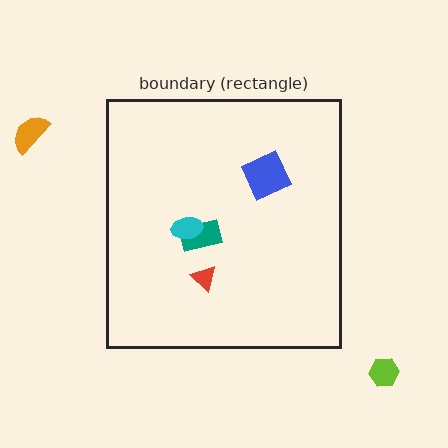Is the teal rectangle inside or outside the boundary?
Inside.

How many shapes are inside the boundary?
4 inside, 2 outside.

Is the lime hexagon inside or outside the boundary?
Outside.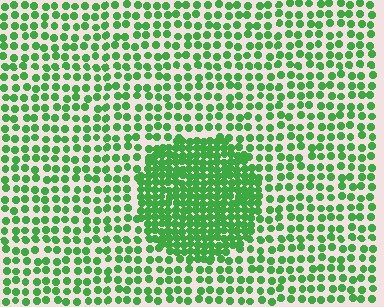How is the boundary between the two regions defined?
The boundary is defined by a change in element density (approximately 2.2x ratio). All elements are the same color, size, and shape.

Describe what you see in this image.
The image contains small green elements arranged at two different densities. A circle-shaped region is visible where the elements are more densely packed than the surrounding area.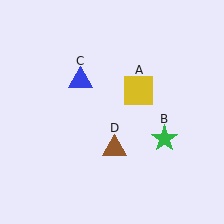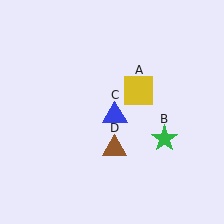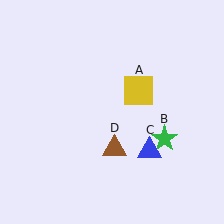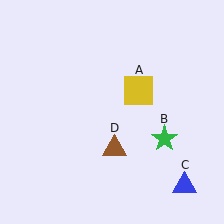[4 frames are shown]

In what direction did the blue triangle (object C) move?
The blue triangle (object C) moved down and to the right.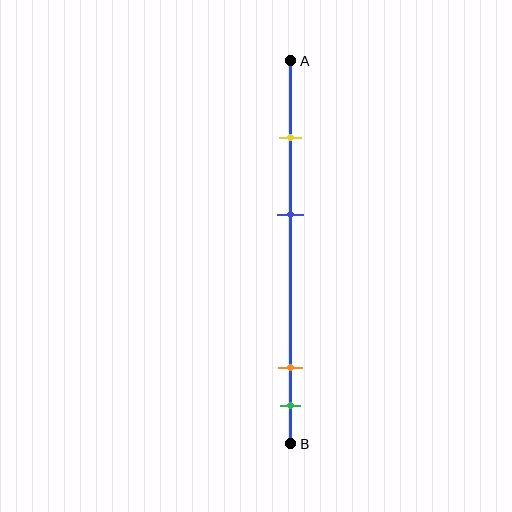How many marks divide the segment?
There are 4 marks dividing the segment.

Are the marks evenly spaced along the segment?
No, the marks are not evenly spaced.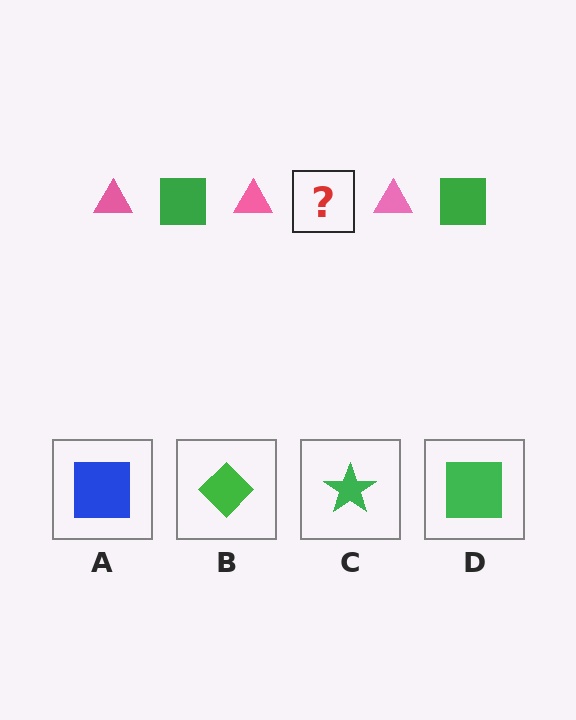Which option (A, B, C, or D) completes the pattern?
D.